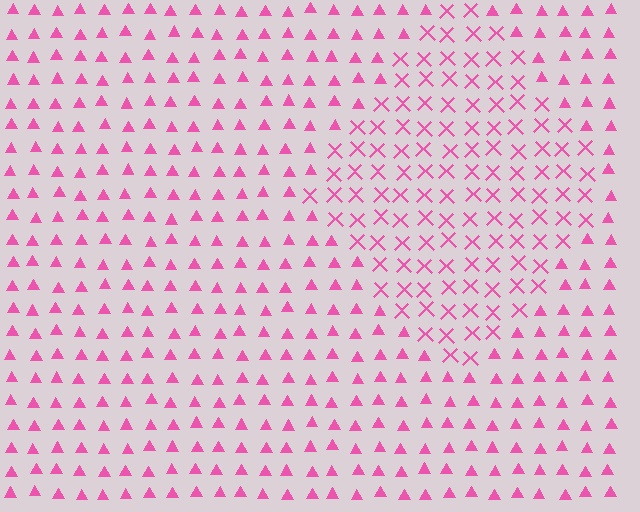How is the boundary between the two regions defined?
The boundary is defined by a change in element shape: X marks inside vs. triangles outside. All elements share the same color and spacing.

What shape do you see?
I see a diamond.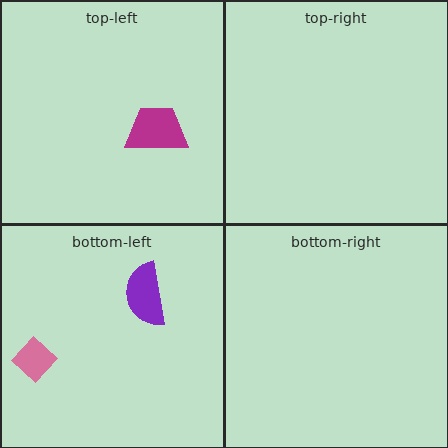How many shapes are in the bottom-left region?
2.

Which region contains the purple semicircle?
The bottom-left region.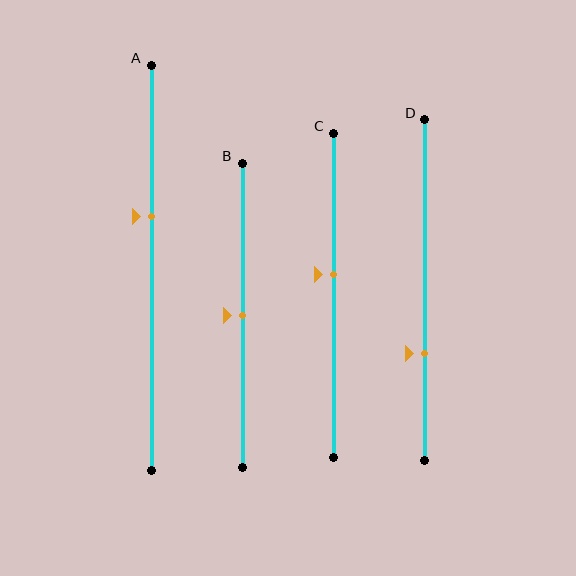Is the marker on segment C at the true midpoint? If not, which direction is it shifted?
No, the marker on segment C is shifted upward by about 7% of the segment length.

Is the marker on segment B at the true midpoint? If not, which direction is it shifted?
Yes, the marker on segment B is at the true midpoint.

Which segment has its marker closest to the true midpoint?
Segment B has its marker closest to the true midpoint.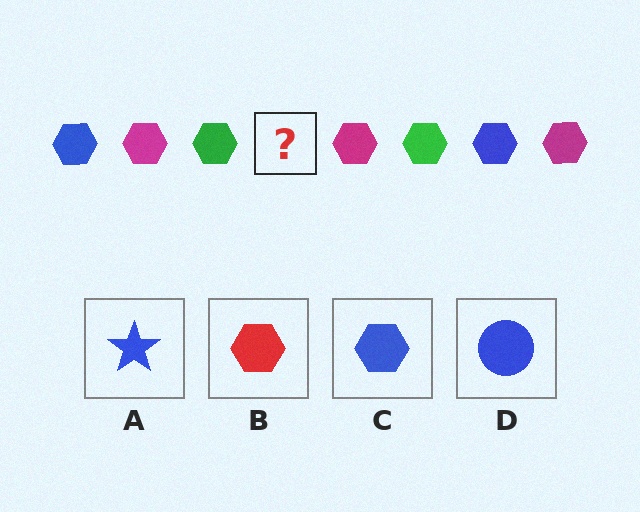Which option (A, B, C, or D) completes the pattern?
C.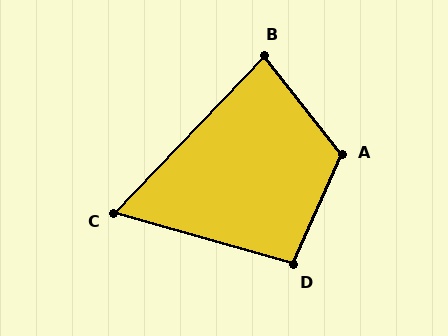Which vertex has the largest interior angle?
A, at approximately 118 degrees.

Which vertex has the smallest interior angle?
C, at approximately 62 degrees.